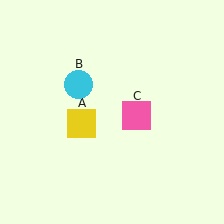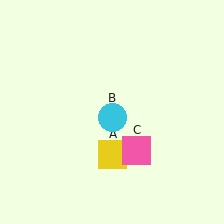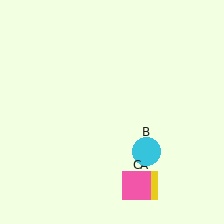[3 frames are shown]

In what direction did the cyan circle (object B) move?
The cyan circle (object B) moved down and to the right.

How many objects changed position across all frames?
3 objects changed position: yellow square (object A), cyan circle (object B), pink square (object C).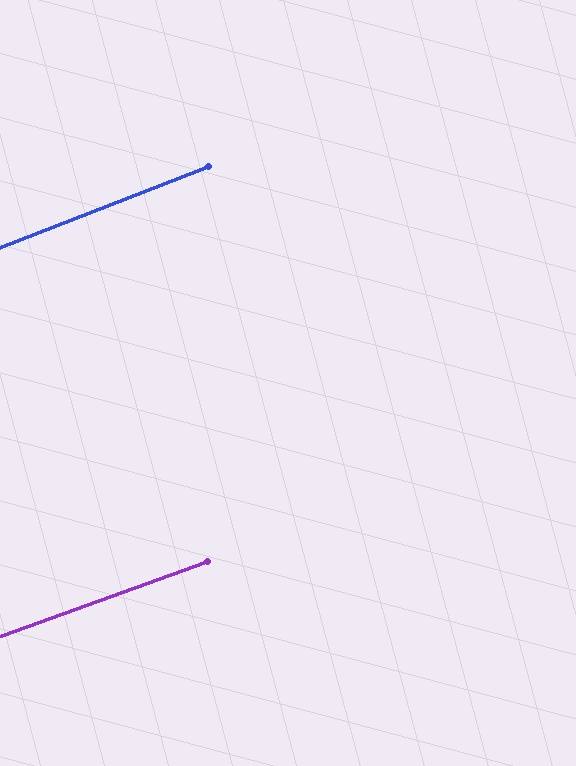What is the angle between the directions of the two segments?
Approximately 1 degree.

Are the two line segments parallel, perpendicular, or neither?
Parallel — their directions differ by only 1.4°.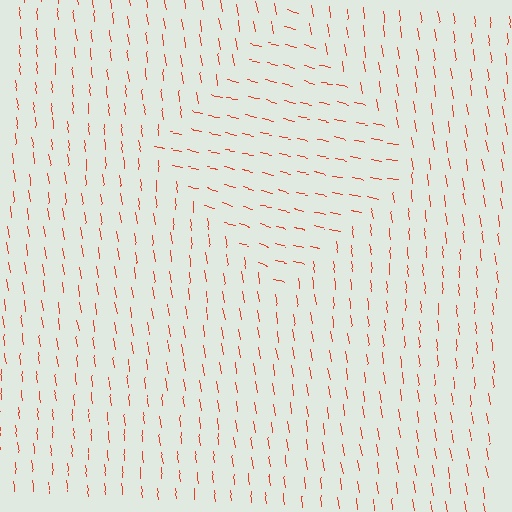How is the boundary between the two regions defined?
The boundary is defined purely by a change in line orientation (approximately 70 degrees difference). All lines are the same color and thickness.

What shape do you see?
I see a diamond.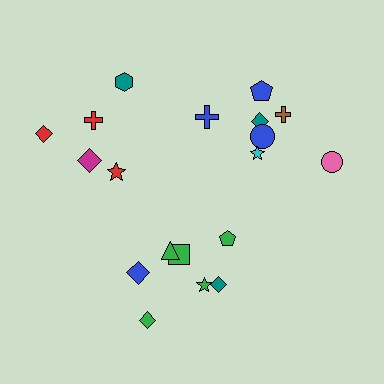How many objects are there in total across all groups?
There are 19 objects.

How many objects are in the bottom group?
There are 7 objects.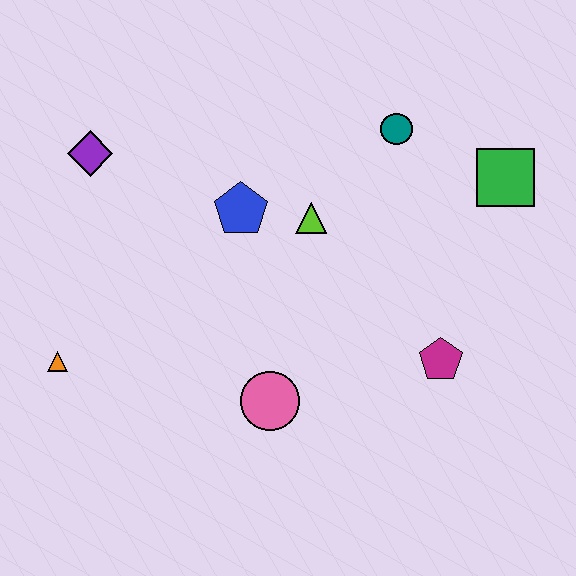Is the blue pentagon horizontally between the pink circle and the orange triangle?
Yes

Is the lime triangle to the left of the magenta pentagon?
Yes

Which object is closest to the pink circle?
The magenta pentagon is closest to the pink circle.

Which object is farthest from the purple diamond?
The green square is farthest from the purple diamond.